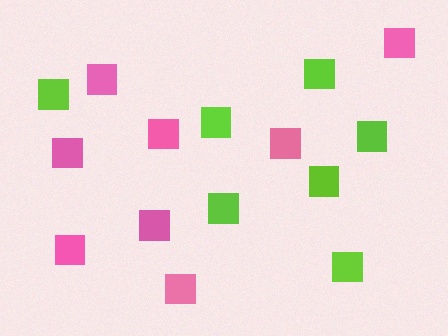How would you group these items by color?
There are 2 groups: one group of lime squares (7) and one group of pink squares (8).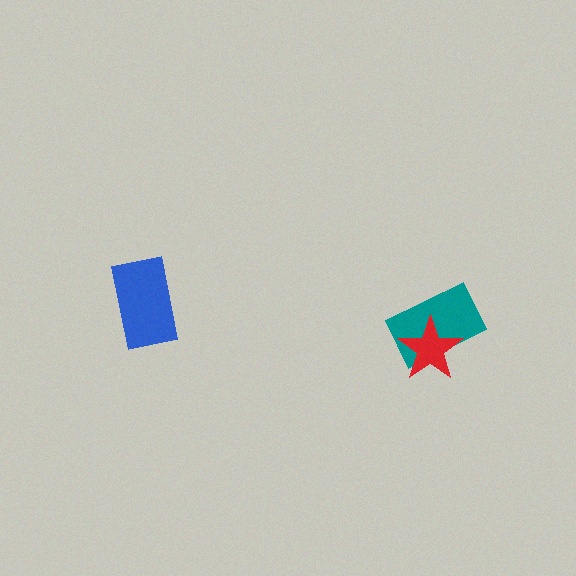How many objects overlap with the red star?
1 object overlaps with the red star.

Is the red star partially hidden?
No, no other shape covers it.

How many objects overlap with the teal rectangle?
1 object overlaps with the teal rectangle.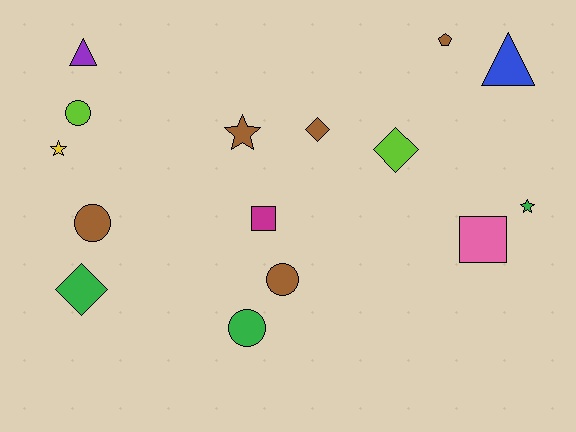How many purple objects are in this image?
There is 1 purple object.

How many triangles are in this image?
There are 2 triangles.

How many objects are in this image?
There are 15 objects.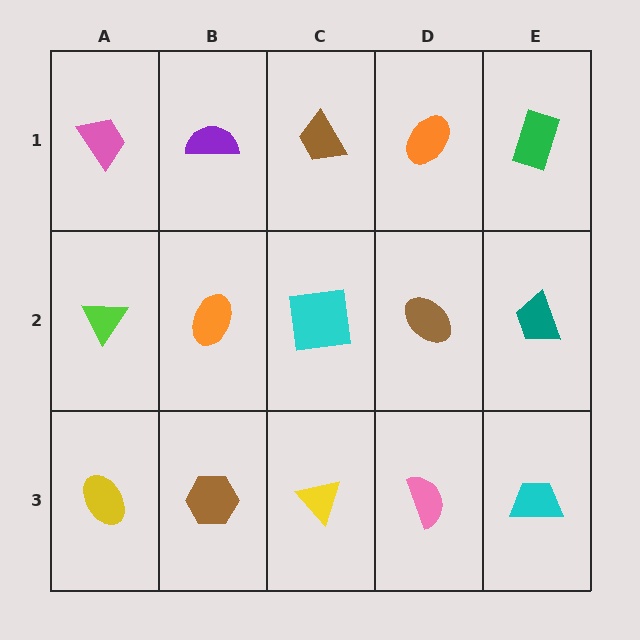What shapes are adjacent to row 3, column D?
A brown ellipse (row 2, column D), a yellow triangle (row 3, column C), a cyan trapezoid (row 3, column E).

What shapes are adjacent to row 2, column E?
A green rectangle (row 1, column E), a cyan trapezoid (row 3, column E), a brown ellipse (row 2, column D).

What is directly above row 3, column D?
A brown ellipse.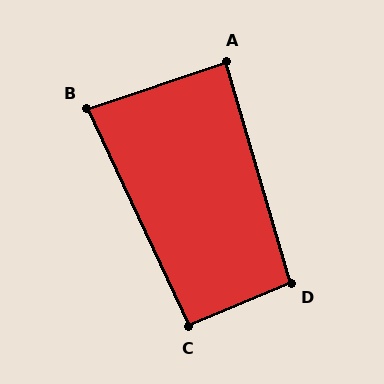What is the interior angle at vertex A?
Approximately 88 degrees (approximately right).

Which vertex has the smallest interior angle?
B, at approximately 83 degrees.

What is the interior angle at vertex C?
Approximately 92 degrees (approximately right).